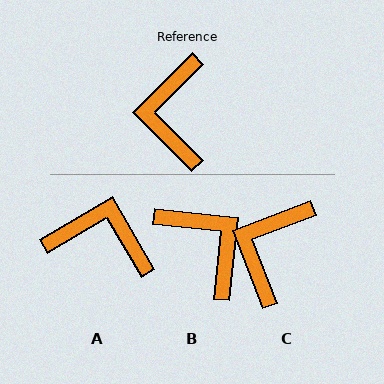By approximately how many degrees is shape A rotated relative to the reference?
Approximately 104 degrees clockwise.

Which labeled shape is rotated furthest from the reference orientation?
B, about 141 degrees away.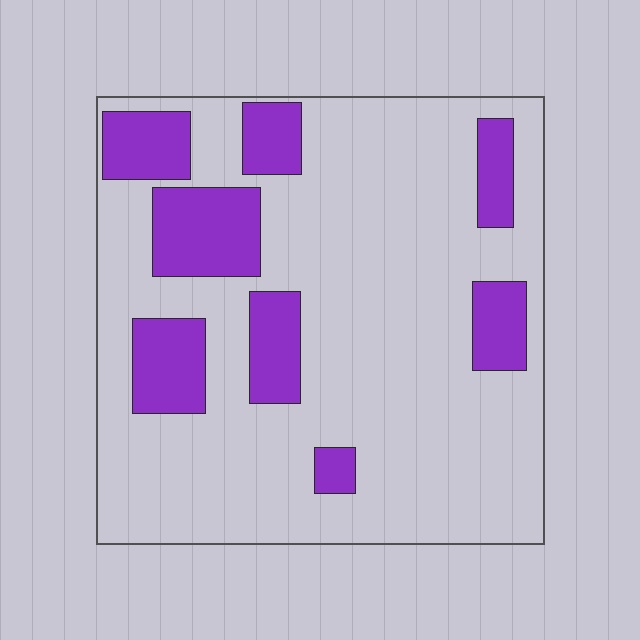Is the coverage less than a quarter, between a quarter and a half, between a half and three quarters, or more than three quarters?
Less than a quarter.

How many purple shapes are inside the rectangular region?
8.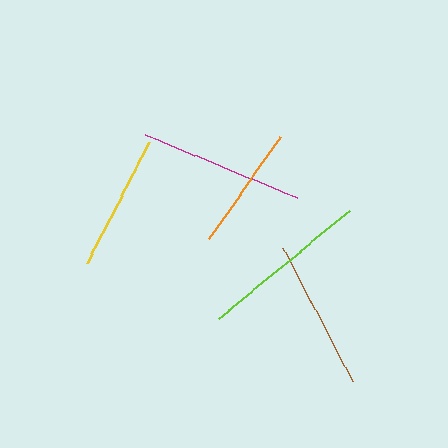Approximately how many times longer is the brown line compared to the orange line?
The brown line is approximately 1.2 times the length of the orange line.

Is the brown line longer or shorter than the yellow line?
The brown line is longer than the yellow line.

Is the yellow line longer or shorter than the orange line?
The yellow line is longer than the orange line.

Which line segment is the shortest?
The orange line is the shortest at approximately 125 pixels.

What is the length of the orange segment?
The orange segment is approximately 125 pixels long.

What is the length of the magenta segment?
The magenta segment is approximately 164 pixels long.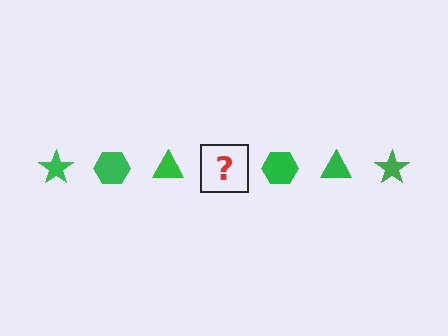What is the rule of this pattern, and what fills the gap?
The rule is that the pattern cycles through star, hexagon, triangle shapes in green. The gap should be filled with a green star.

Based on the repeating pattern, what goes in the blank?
The blank should be a green star.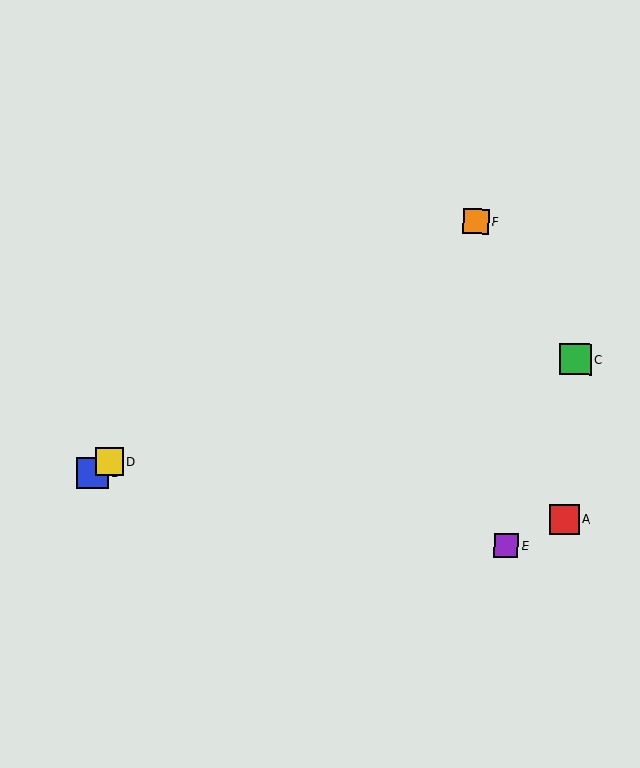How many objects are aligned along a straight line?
3 objects (B, D, F) are aligned along a straight line.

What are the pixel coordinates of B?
Object B is at (93, 473).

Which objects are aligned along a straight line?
Objects B, D, F are aligned along a straight line.